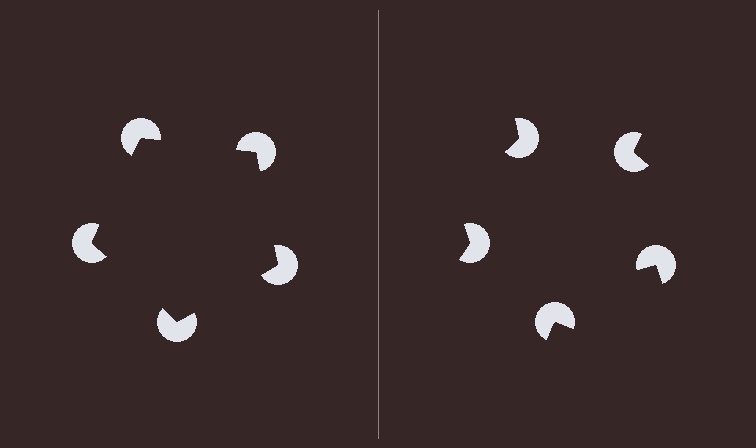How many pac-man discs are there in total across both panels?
10 — 5 on each side.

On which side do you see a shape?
An illusory pentagon appears on the left side. On the right side the wedge cuts are rotated, so no coherent shape forms.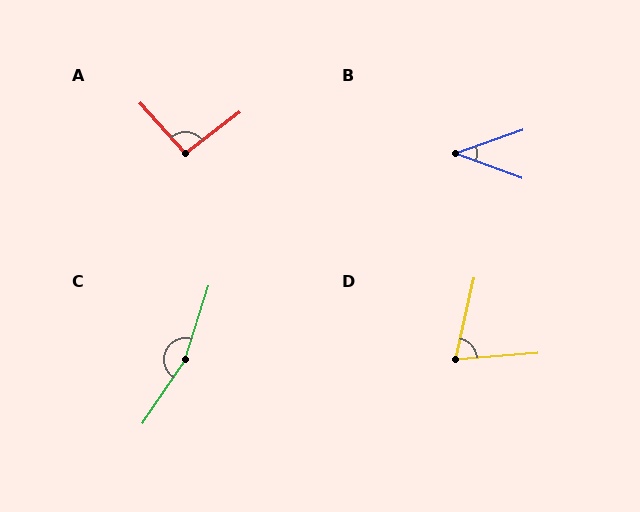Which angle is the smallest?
B, at approximately 39 degrees.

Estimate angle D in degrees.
Approximately 73 degrees.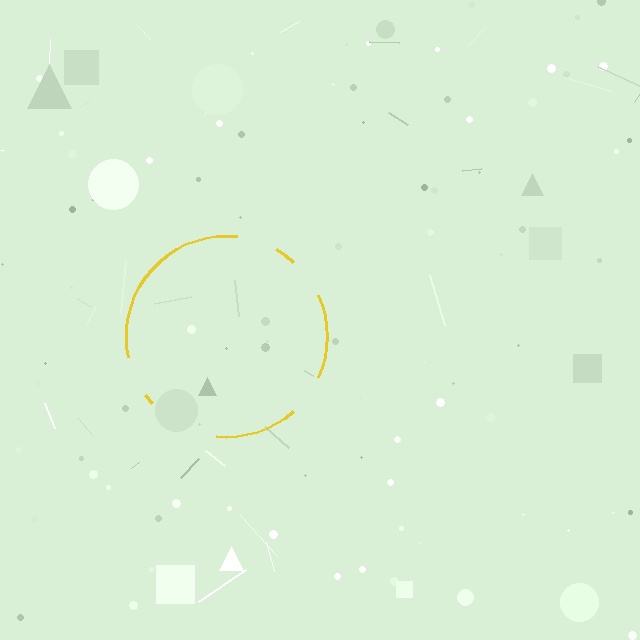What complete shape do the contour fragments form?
The contour fragments form a circle.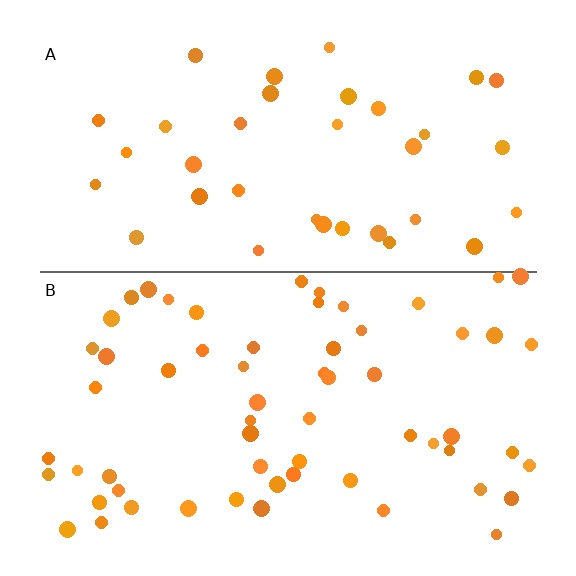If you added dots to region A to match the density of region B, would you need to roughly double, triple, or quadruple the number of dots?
Approximately double.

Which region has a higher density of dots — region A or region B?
B (the bottom).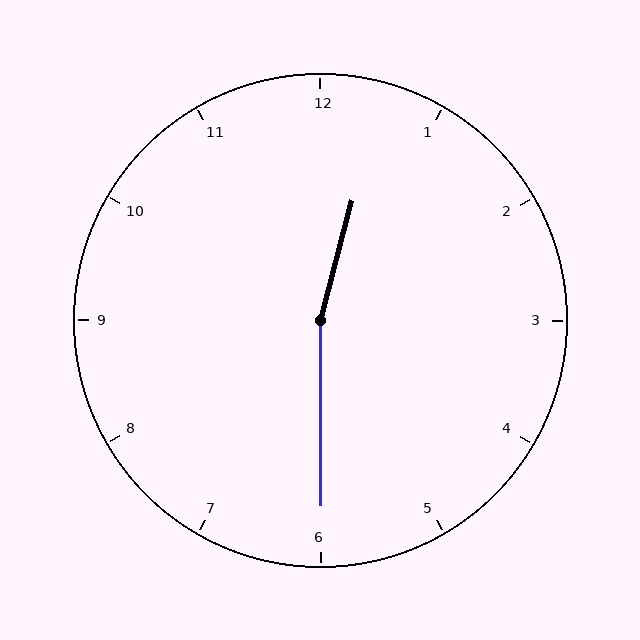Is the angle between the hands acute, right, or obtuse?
It is obtuse.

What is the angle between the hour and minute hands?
Approximately 165 degrees.